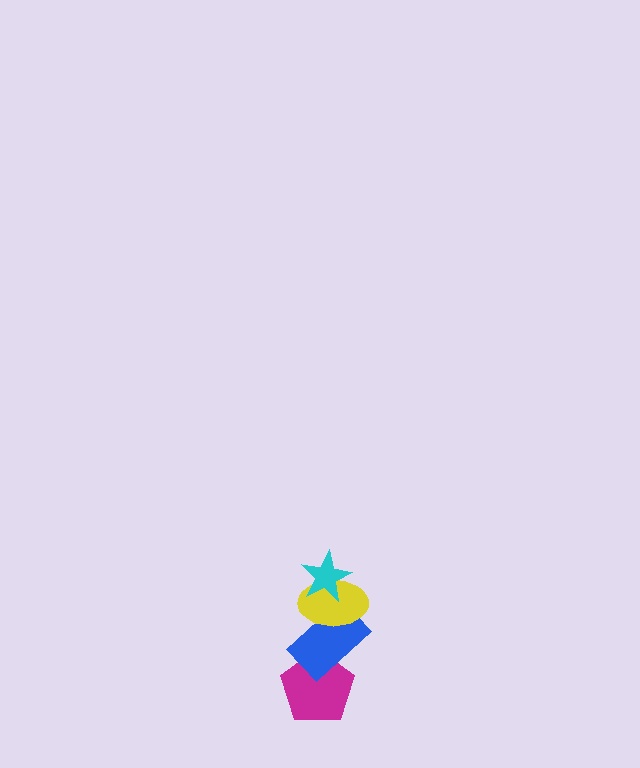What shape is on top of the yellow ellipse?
The cyan star is on top of the yellow ellipse.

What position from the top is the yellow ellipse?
The yellow ellipse is 2nd from the top.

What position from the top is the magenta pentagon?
The magenta pentagon is 4th from the top.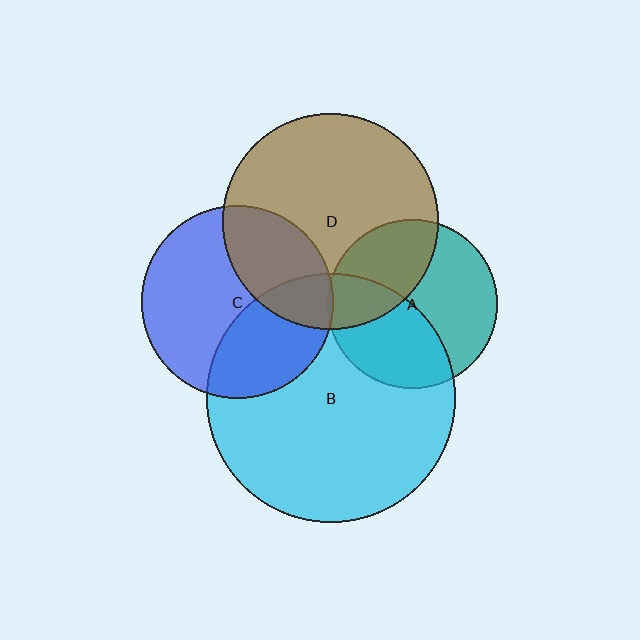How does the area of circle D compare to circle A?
Approximately 1.6 times.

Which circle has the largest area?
Circle B (cyan).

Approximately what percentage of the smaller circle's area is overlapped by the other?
Approximately 30%.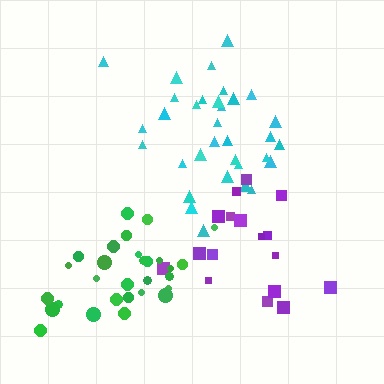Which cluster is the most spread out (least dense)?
Purple.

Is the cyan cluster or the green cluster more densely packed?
Cyan.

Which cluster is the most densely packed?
Cyan.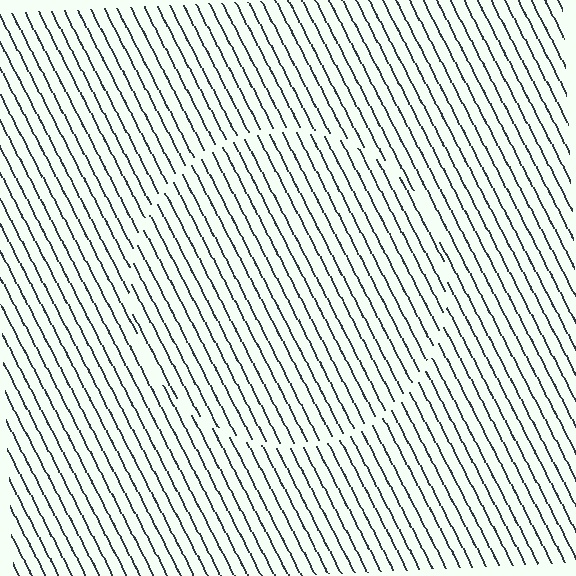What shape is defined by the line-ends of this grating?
An illusory circle. The interior of the shape contains the same grating, shifted by half a period — the contour is defined by the phase discontinuity where line-ends from the inner and outer gratings abut.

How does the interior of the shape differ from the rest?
The interior of the shape contains the same grating, shifted by half a period — the contour is defined by the phase discontinuity where line-ends from the inner and outer gratings abut.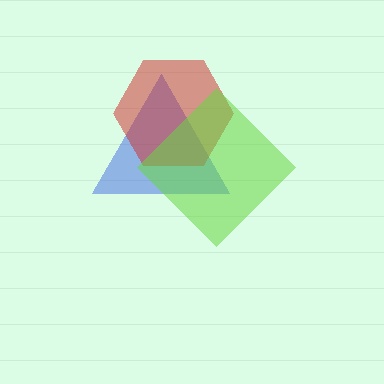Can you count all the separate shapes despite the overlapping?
Yes, there are 3 separate shapes.